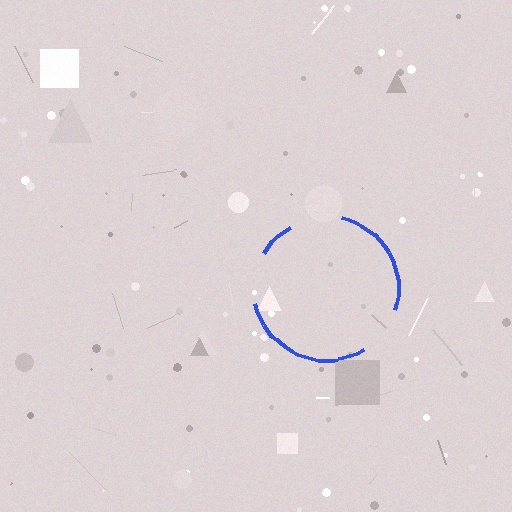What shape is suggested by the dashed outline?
The dashed outline suggests a circle.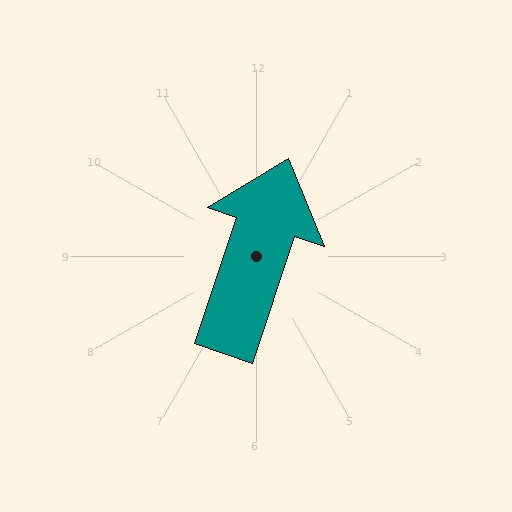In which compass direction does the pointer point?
North.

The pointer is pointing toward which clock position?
Roughly 1 o'clock.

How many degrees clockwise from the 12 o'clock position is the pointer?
Approximately 19 degrees.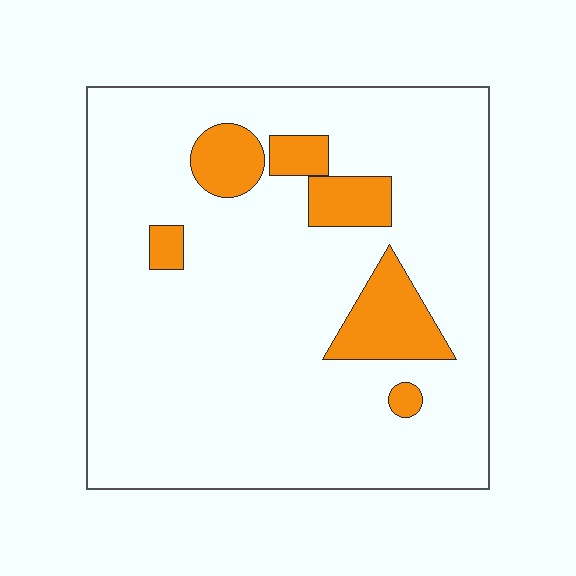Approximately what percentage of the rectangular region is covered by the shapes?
Approximately 15%.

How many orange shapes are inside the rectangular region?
6.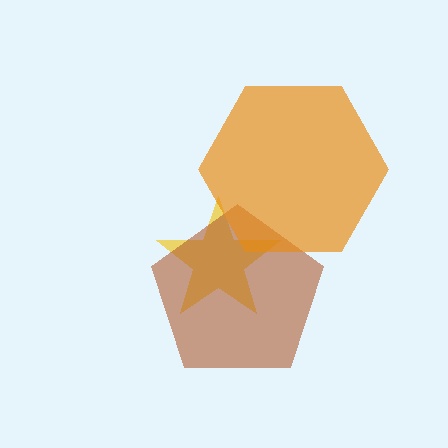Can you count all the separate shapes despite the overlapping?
Yes, there are 3 separate shapes.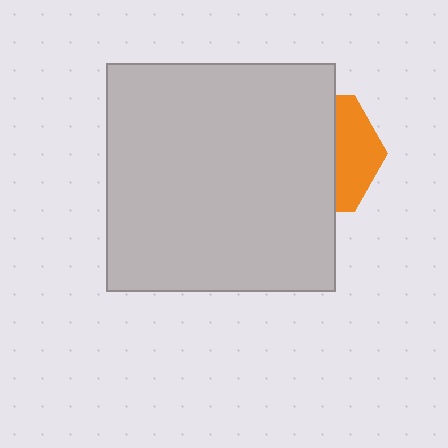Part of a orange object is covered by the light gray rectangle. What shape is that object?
It is a hexagon.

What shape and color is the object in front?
The object in front is a light gray rectangle.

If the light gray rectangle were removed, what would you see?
You would see the complete orange hexagon.